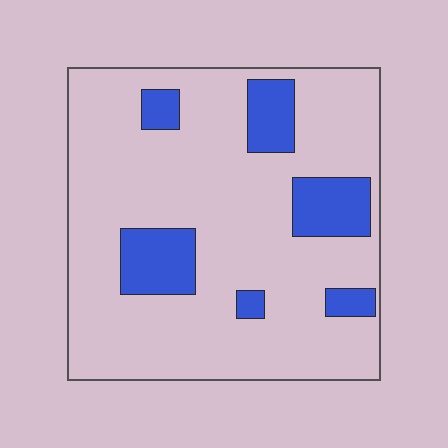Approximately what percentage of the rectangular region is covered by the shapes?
Approximately 20%.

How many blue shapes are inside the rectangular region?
6.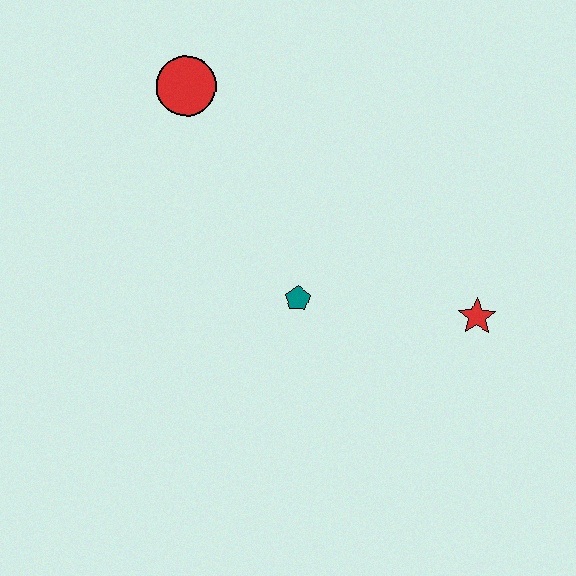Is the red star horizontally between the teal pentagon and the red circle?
No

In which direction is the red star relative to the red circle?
The red star is to the right of the red circle.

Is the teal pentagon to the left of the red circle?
No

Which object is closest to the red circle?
The teal pentagon is closest to the red circle.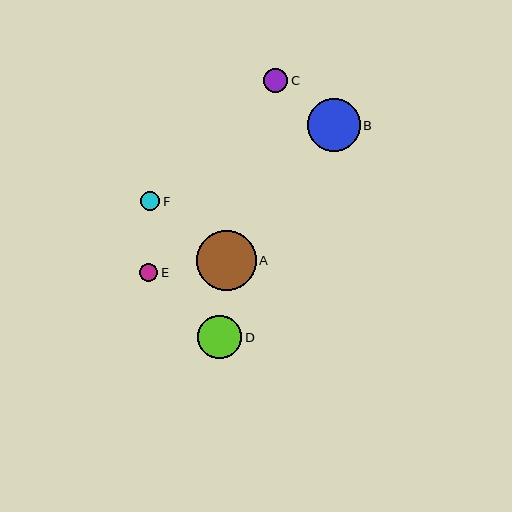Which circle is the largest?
Circle A is the largest with a size of approximately 60 pixels.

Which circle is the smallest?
Circle E is the smallest with a size of approximately 18 pixels.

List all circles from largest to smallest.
From largest to smallest: A, B, D, C, F, E.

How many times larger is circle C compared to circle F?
Circle C is approximately 1.3 times the size of circle F.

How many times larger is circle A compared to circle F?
Circle A is approximately 3.2 times the size of circle F.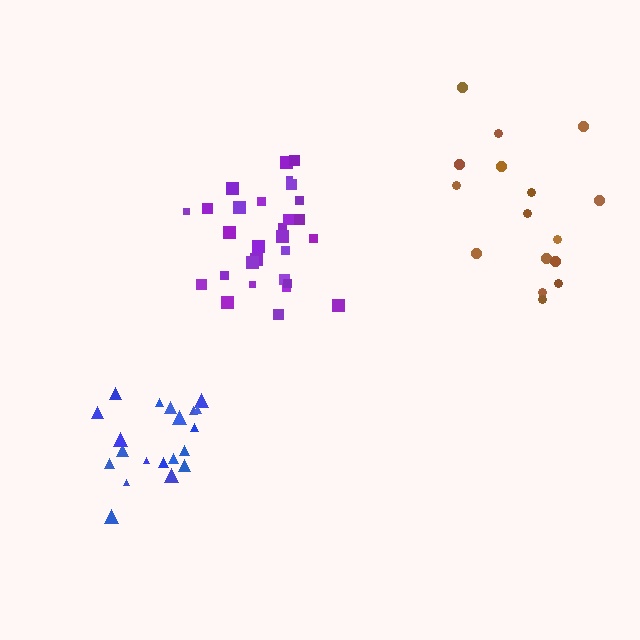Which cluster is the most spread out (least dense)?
Brown.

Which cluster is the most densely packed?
Blue.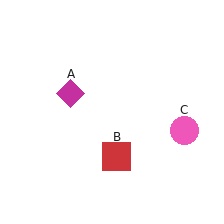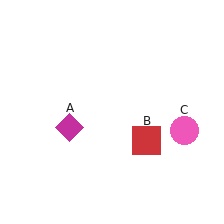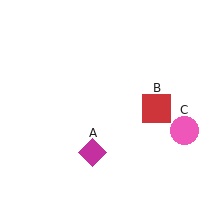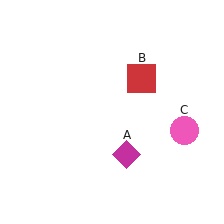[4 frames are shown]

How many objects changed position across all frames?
2 objects changed position: magenta diamond (object A), red square (object B).